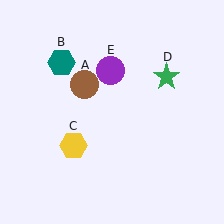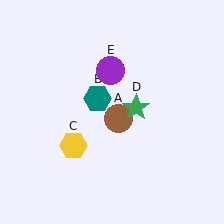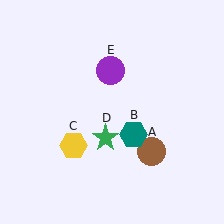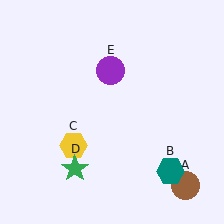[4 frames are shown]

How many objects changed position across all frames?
3 objects changed position: brown circle (object A), teal hexagon (object B), green star (object D).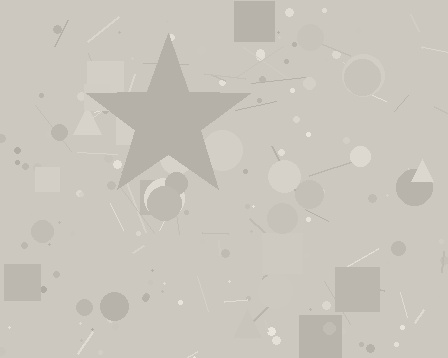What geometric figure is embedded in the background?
A star is embedded in the background.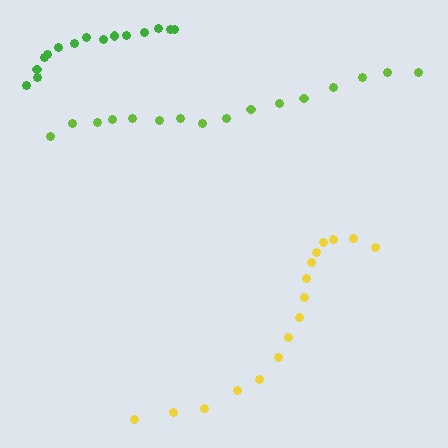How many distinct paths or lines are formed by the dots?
There are 3 distinct paths.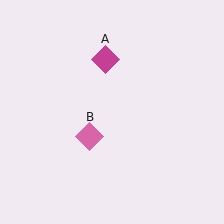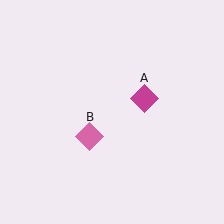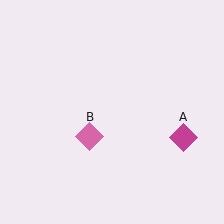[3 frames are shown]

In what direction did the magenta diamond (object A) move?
The magenta diamond (object A) moved down and to the right.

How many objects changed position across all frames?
1 object changed position: magenta diamond (object A).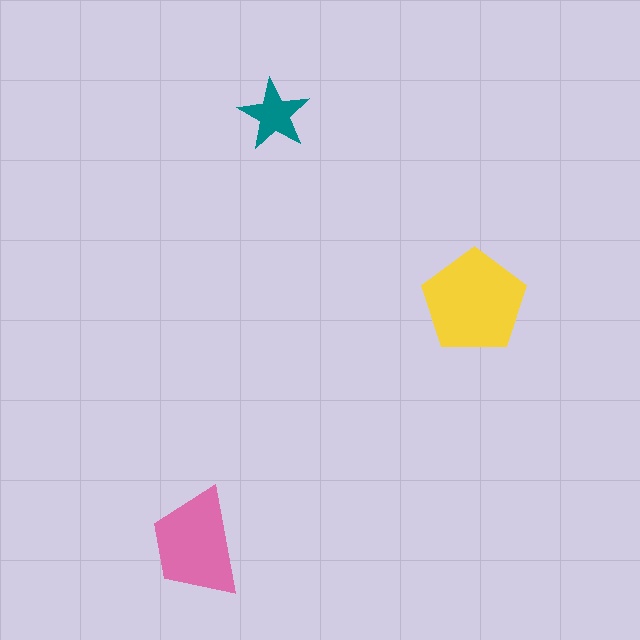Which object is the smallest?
The teal star.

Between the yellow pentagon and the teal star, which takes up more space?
The yellow pentagon.